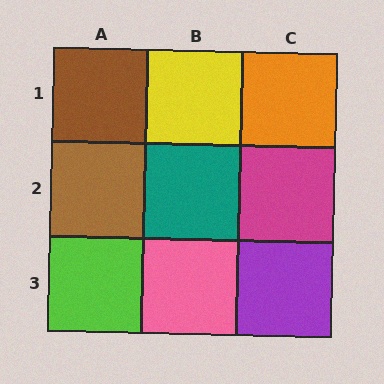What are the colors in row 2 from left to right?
Brown, teal, magenta.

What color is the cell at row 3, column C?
Purple.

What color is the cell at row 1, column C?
Orange.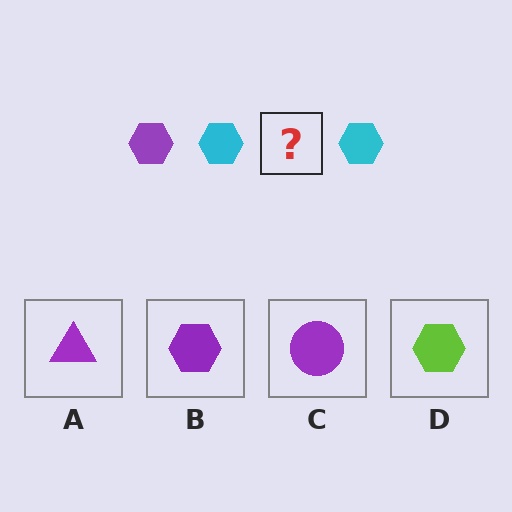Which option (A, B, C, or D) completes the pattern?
B.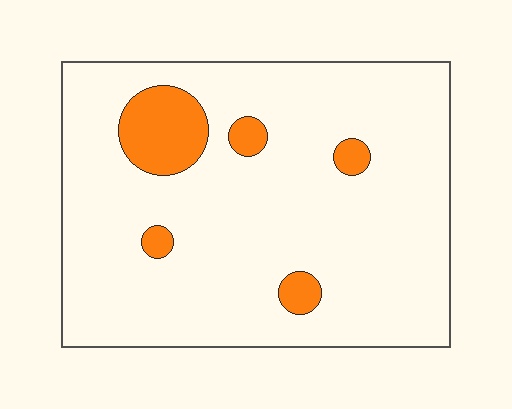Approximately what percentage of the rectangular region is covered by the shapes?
Approximately 10%.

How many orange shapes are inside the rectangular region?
5.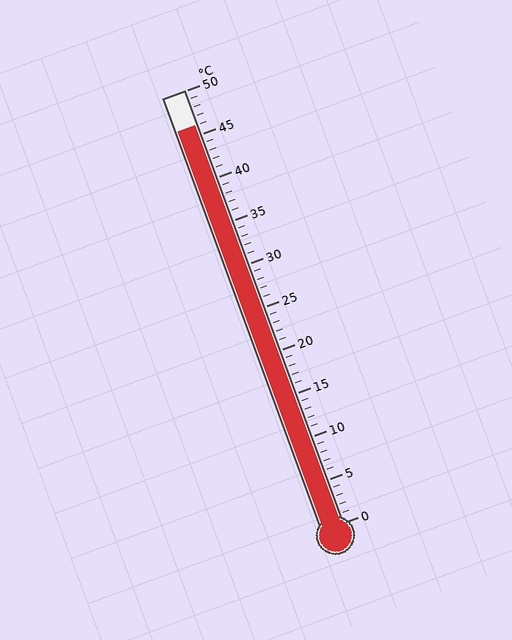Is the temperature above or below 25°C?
The temperature is above 25°C.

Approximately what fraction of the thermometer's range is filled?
The thermometer is filled to approximately 90% of its range.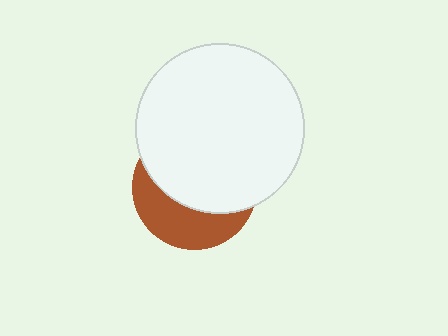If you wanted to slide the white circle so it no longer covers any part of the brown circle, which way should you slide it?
Slide it up — that is the most direct way to separate the two shapes.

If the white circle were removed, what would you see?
You would see the complete brown circle.